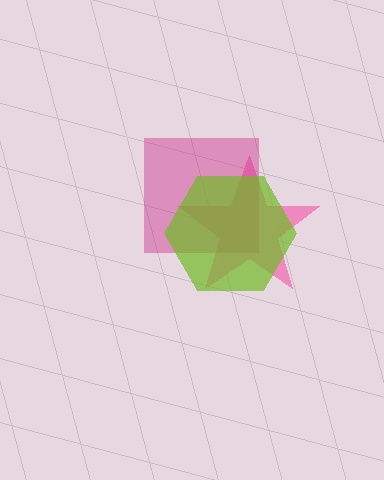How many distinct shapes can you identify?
There are 3 distinct shapes: a pink star, a magenta square, a lime hexagon.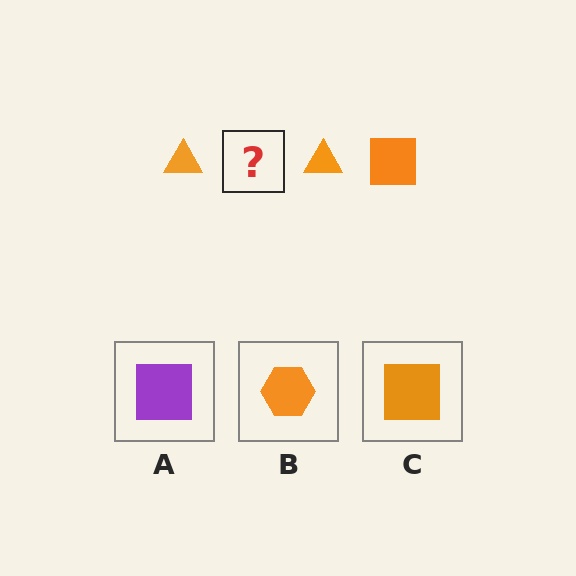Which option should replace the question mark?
Option C.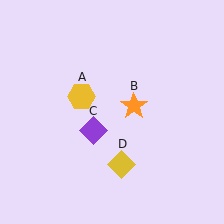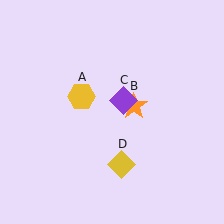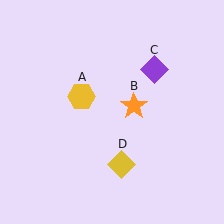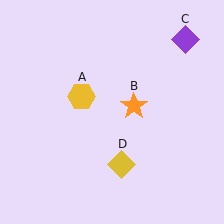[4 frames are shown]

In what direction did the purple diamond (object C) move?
The purple diamond (object C) moved up and to the right.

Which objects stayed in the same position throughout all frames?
Yellow hexagon (object A) and orange star (object B) and yellow diamond (object D) remained stationary.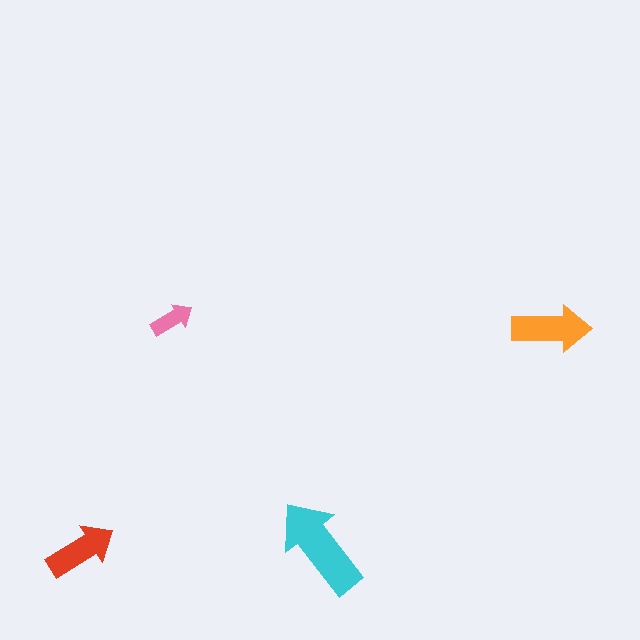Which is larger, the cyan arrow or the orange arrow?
The cyan one.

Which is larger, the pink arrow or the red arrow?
The red one.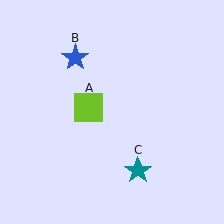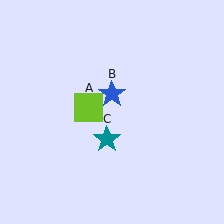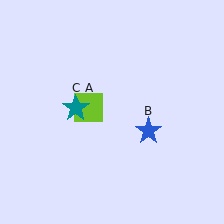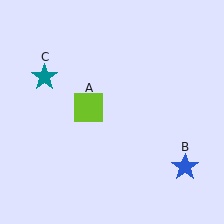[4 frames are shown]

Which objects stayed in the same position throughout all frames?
Lime square (object A) remained stationary.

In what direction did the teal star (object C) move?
The teal star (object C) moved up and to the left.